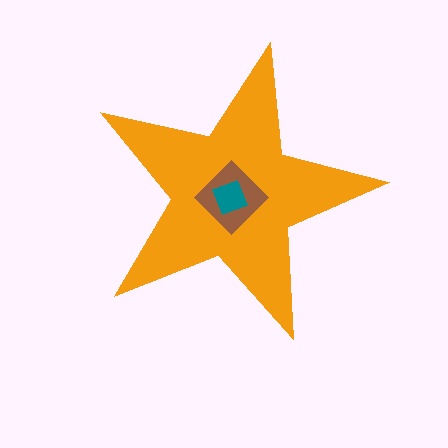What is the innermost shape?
The teal diamond.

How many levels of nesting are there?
3.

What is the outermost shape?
The orange star.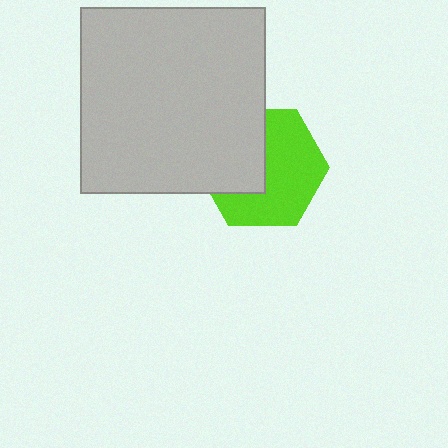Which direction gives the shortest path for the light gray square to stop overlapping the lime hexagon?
Moving toward the upper-left gives the shortest separation.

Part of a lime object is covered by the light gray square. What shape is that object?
It is a hexagon.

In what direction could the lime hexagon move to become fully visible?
The lime hexagon could move toward the lower-right. That would shift it out from behind the light gray square entirely.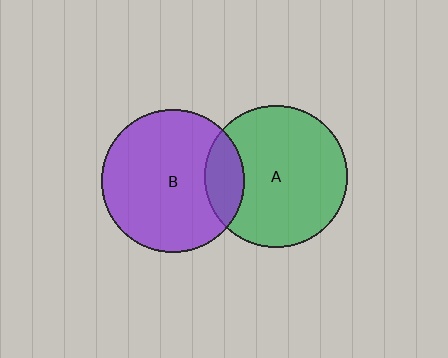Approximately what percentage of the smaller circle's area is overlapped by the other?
Approximately 15%.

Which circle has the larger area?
Circle B (purple).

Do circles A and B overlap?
Yes.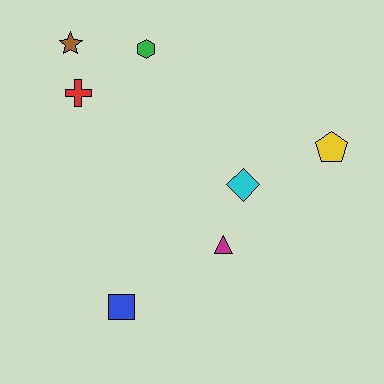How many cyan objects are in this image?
There is 1 cyan object.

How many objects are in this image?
There are 7 objects.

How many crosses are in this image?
There is 1 cross.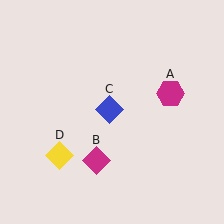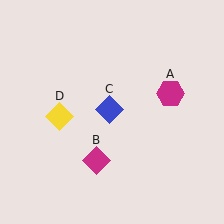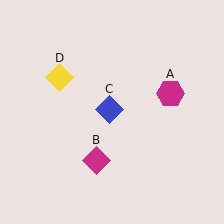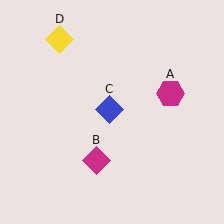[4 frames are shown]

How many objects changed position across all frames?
1 object changed position: yellow diamond (object D).